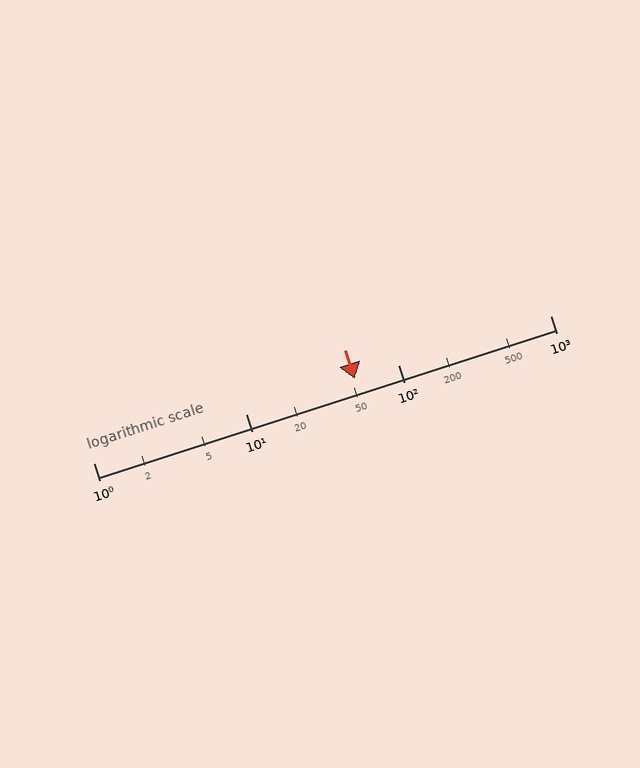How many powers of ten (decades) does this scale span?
The scale spans 3 decades, from 1 to 1000.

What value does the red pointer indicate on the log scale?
The pointer indicates approximately 52.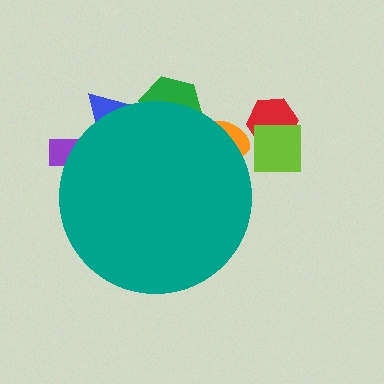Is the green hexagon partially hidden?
Yes, the green hexagon is partially hidden behind the teal circle.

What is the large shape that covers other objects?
A teal circle.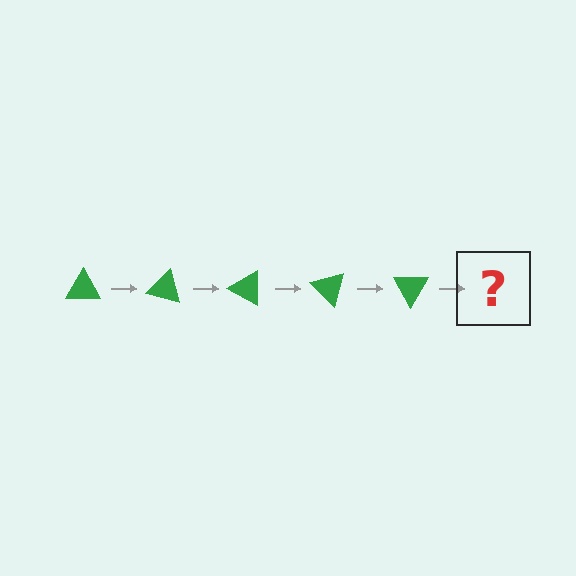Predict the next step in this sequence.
The next step is a green triangle rotated 75 degrees.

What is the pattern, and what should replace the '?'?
The pattern is that the triangle rotates 15 degrees each step. The '?' should be a green triangle rotated 75 degrees.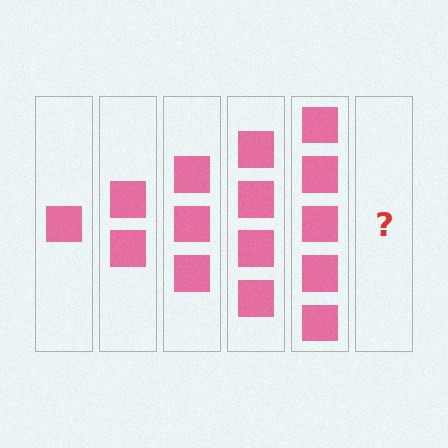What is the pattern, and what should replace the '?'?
The pattern is that each step adds one more square. The '?' should be 6 squares.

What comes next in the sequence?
The next element should be 6 squares.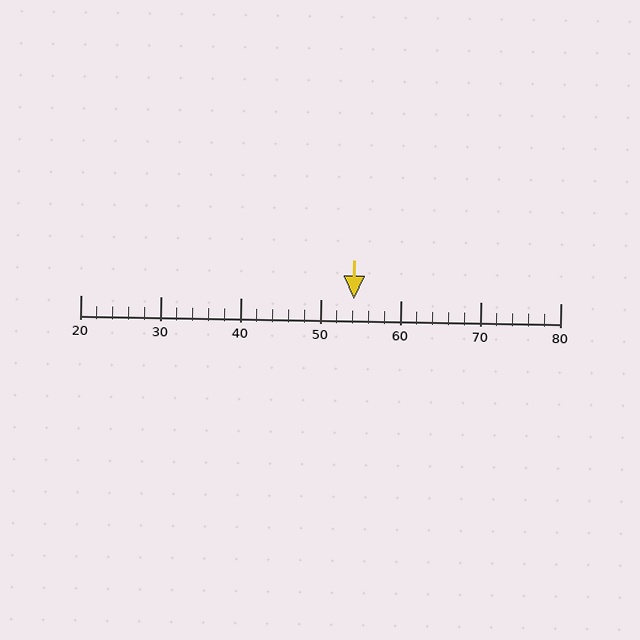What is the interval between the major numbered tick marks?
The major tick marks are spaced 10 units apart.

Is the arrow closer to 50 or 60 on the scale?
The arrow is closer to 50.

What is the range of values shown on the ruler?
The ruler shows values from 20 to 80.